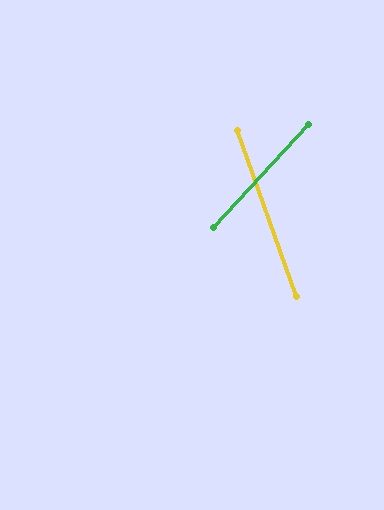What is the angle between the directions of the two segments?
Approximately 63 degrees.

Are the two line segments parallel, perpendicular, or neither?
Neither parallel nor perpendicular — they differ by about 63°.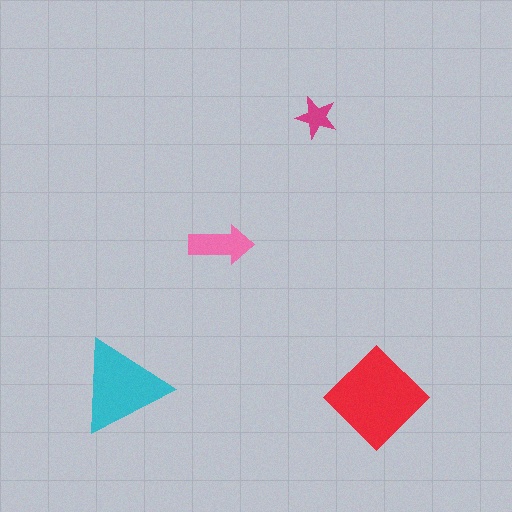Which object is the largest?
The red diamond.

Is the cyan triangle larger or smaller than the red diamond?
Smaller.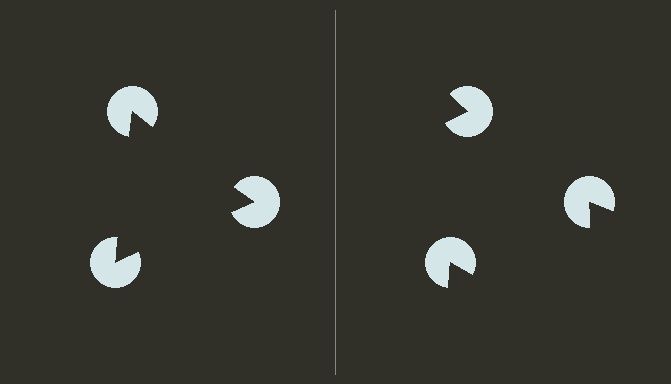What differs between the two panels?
The pac-man discs are positioned identically on both sides; only the wedge orientations differ. On the left they align to a triangle; on the right they are misaligned.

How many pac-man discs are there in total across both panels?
6 — 3 on each side.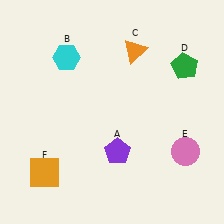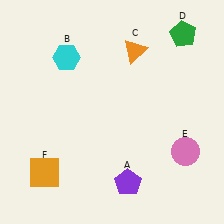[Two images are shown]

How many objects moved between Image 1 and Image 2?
2 objects moved between the two images.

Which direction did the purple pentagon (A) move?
The purple pentagon (A) moved down.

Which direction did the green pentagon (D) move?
The green pentagon (D) moved up.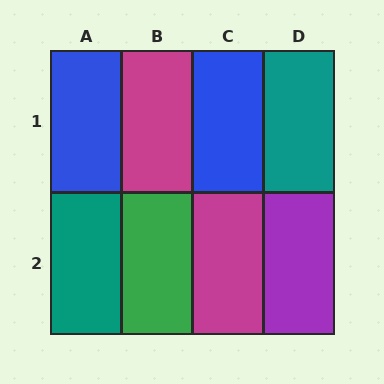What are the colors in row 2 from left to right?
Teal, green, magenta, purple.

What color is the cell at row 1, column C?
Blue.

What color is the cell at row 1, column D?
Teal.